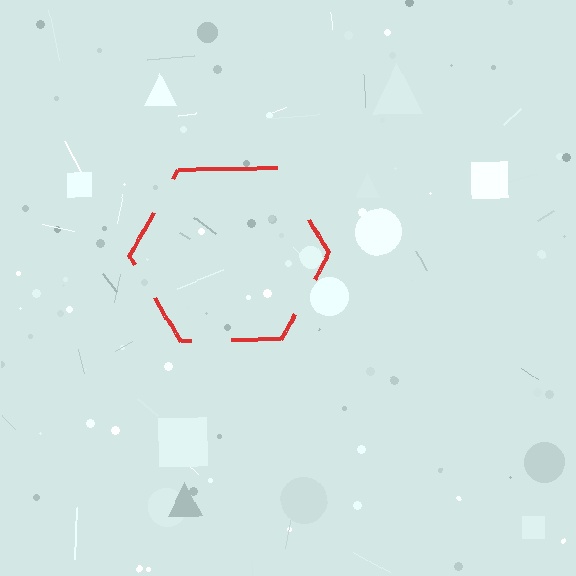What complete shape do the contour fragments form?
The contour fragments form a hexagon.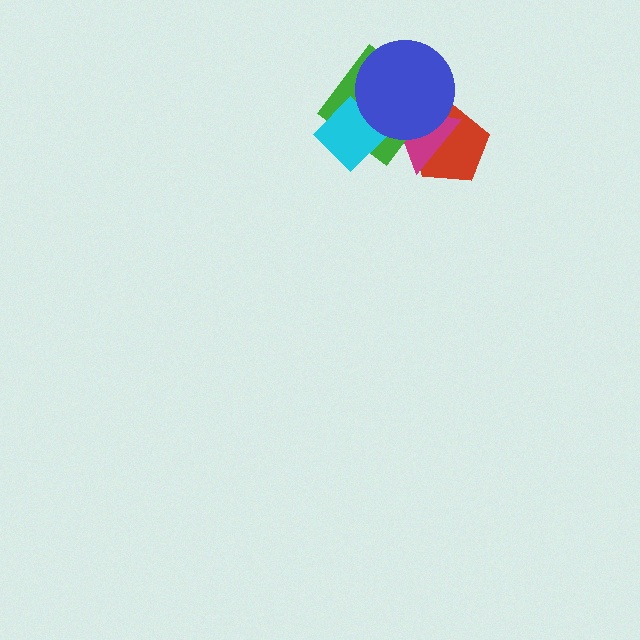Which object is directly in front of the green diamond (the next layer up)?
The cyan diamond is directly in front of the green diamond.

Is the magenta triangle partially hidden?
Yes, it is partially covered by another shape.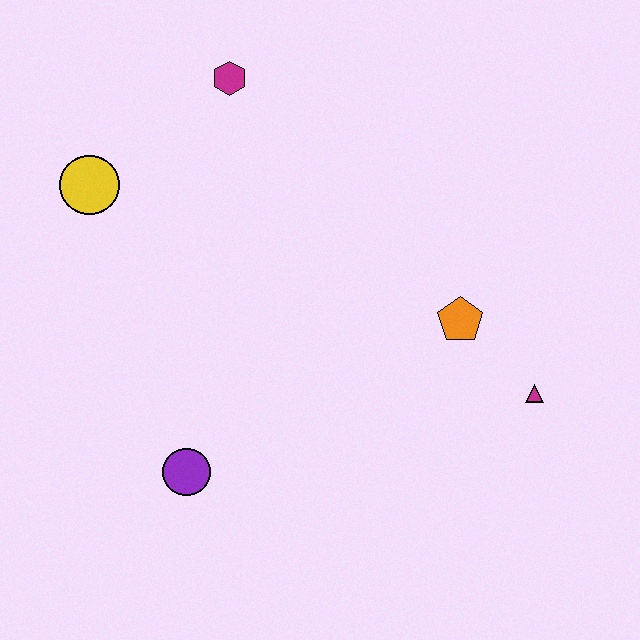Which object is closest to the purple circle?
The yellow circle is closest to the purple circle.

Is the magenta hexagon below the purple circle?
No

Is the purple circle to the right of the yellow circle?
Yes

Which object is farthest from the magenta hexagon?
The magenta triangle is farthest from the magenta hexagon.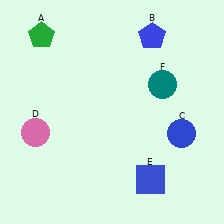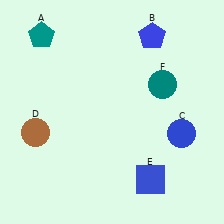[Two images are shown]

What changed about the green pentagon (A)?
In Image 1, A is green. In Image 2, it changed to teal.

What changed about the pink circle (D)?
In Image 1, D is pink. In Image 2, it changed to brown.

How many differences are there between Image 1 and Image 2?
There are 2 differences between the two images.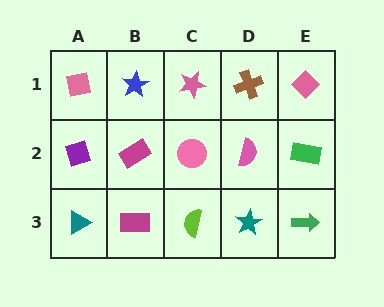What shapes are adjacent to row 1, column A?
A purple diamond (row 2, column A), a blue star (row 1, column B).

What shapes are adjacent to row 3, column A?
A purple diamond (row 2, column A), a magenta rectangle (row 3, column B).